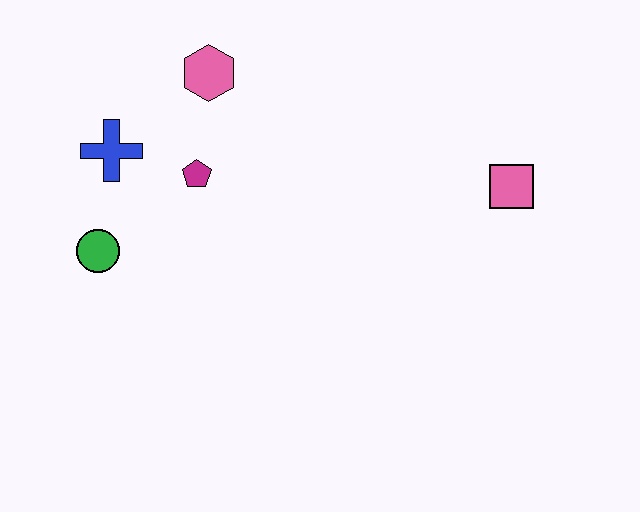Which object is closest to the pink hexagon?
The magenta pentagon is closest to the pink hexagon.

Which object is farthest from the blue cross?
The pink square is farthest from the blue cross.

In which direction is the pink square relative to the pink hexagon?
The pink square is to the right of the pink hexagon.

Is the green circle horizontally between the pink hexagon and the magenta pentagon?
No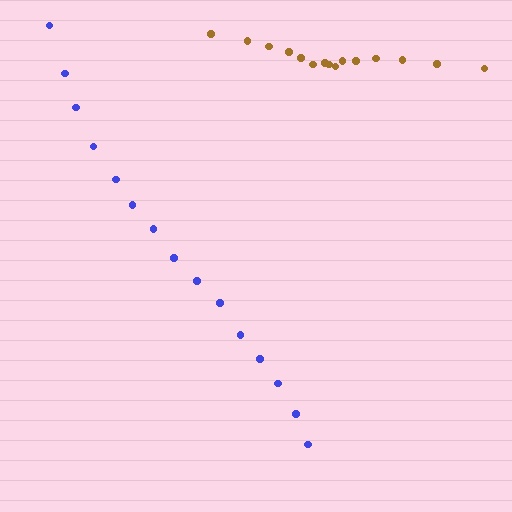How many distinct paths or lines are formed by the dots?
There are 2 distinct paths.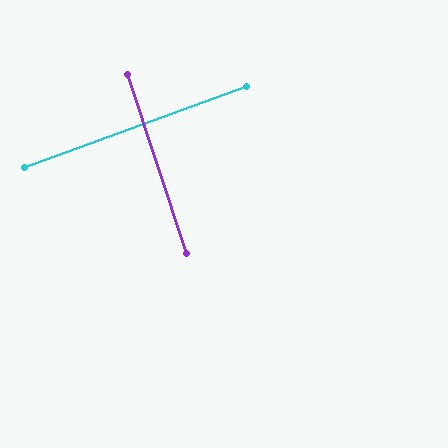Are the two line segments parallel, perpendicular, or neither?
Perpendicular — they meet at approximately 88°.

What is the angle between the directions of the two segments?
Approximately 88 degrees.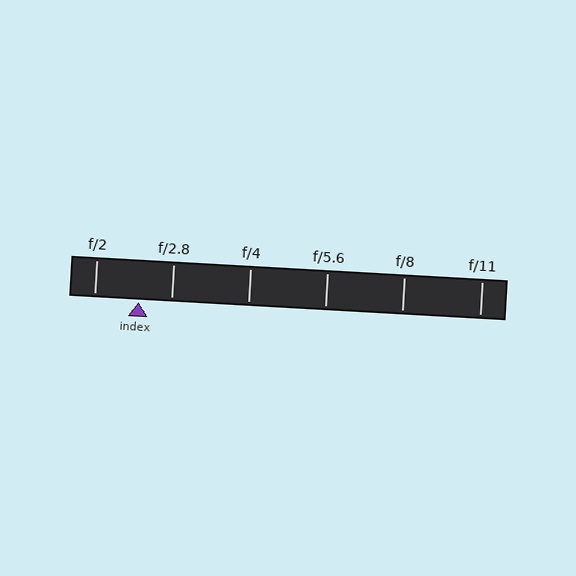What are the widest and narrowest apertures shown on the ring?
The widest aperture shown is f/2 and the narrowest is f/11.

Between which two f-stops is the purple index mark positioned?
The index mark is between f/2 and f/2.8.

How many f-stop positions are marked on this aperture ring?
There are 6 f-stop positions marked.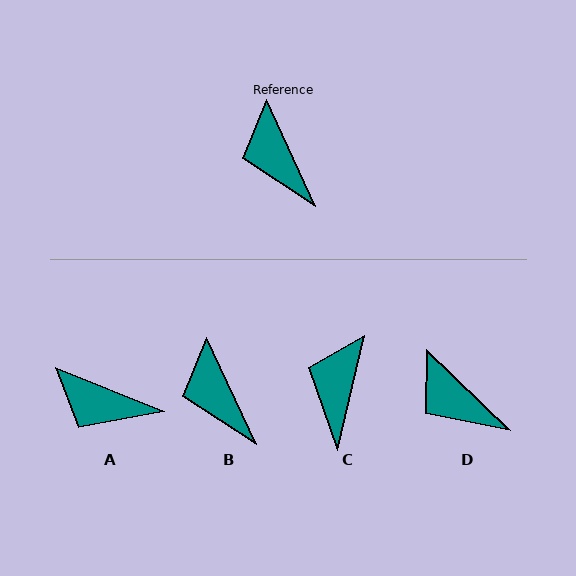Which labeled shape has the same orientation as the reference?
B.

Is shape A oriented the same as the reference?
No, it is off by about 43 degrees.